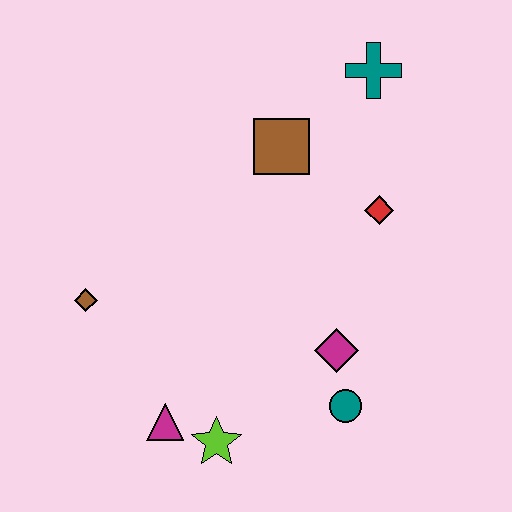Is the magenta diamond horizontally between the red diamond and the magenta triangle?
Yes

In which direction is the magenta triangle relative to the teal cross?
The magenta triangle is below the teal cross.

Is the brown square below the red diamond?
No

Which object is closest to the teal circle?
The magenta diamond is closest to the teal circle.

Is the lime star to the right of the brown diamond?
Yes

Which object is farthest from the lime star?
The teal cross is farthest from the lime star.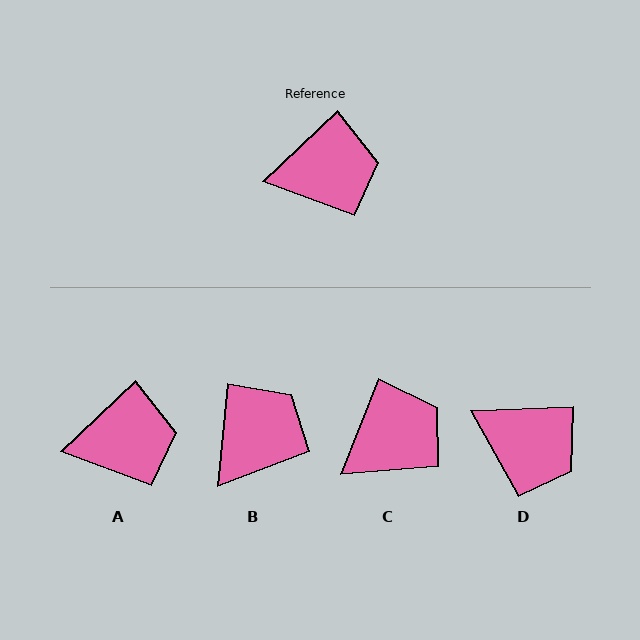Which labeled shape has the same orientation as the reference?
A.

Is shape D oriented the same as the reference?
No, it is off by about 41 degrees.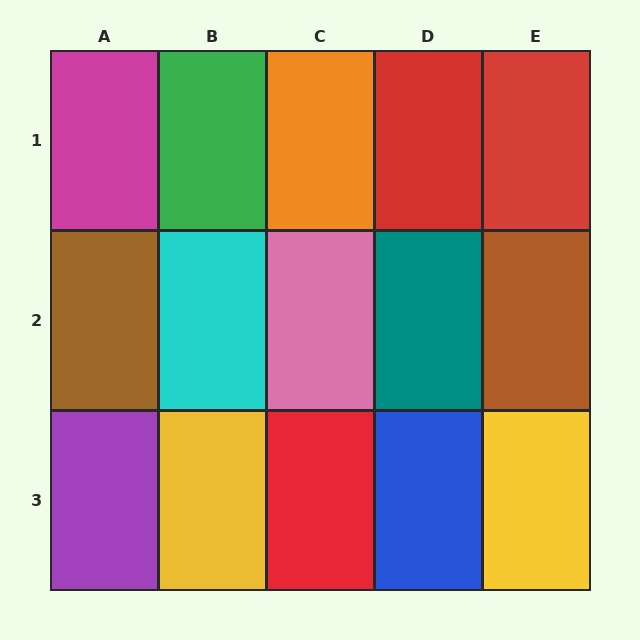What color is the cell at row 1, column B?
Green.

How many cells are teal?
1 cell is teal.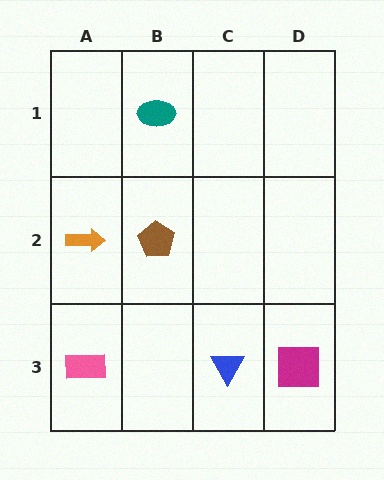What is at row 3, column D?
A magenta square.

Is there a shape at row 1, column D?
No, that cell is empty.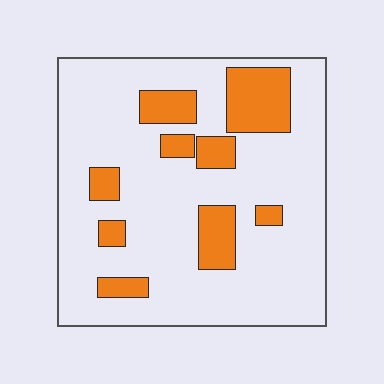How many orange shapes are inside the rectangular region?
9.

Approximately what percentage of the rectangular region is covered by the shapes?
Approximately 20%.